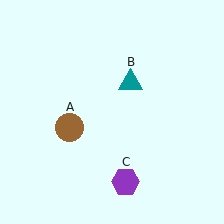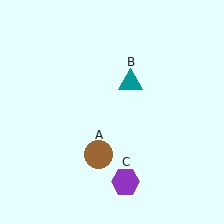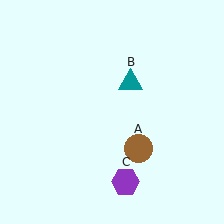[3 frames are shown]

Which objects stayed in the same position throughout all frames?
Teal triangle (object B) and purple hexagon (object C) remained stationary.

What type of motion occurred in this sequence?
The brown circle (object A) rotated counterclockwise around the center of the scene.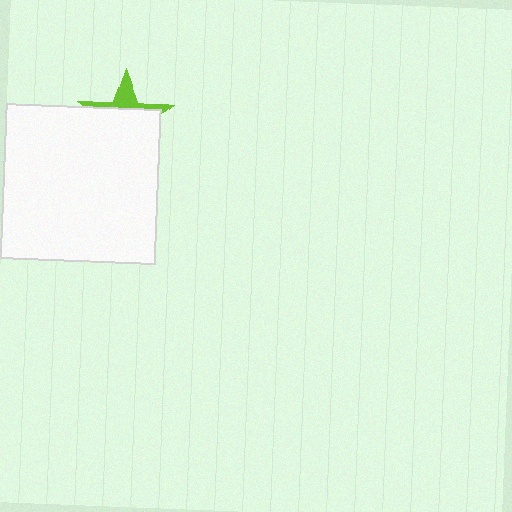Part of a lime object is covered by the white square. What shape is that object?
It is a star.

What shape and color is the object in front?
The object in front is a white square.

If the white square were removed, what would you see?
You would see the complete lime star.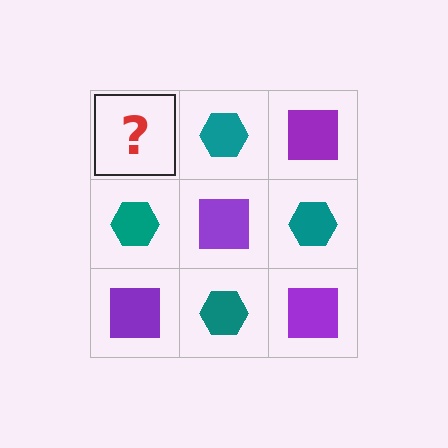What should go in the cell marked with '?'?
The missing cell should contain a purple square.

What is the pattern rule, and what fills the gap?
The rule is that it alternates purple square and teal hexagon in a checkerboard pattern. The gap should be filled with a purple square.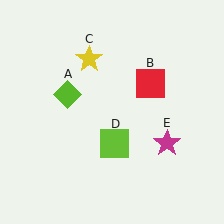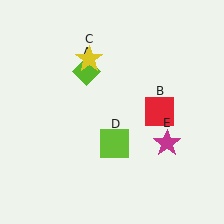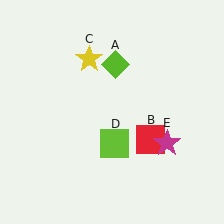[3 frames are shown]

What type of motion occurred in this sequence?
The lime diamond (object A), red square (object B) rotated clockwise around the center of the scene.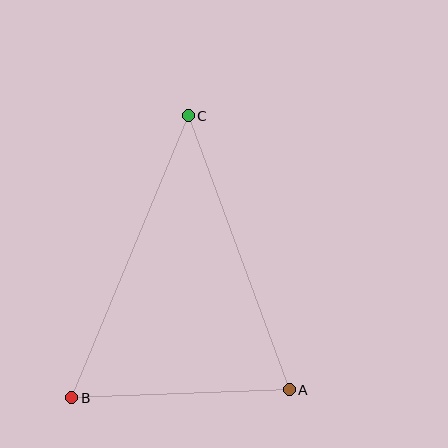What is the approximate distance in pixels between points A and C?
The distance between A and C is approximately 292 pixels.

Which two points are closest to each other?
Points A and B are closest to each other.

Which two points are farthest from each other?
Points B and C are farthest from each other.